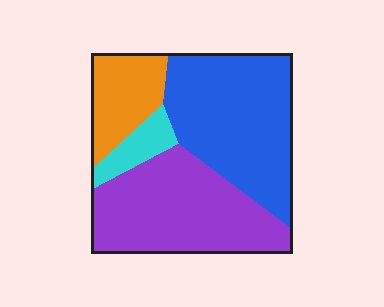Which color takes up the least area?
Cyan, at roughly 5%.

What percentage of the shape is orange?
Orange takes up about one sixth (1/6) of the shape.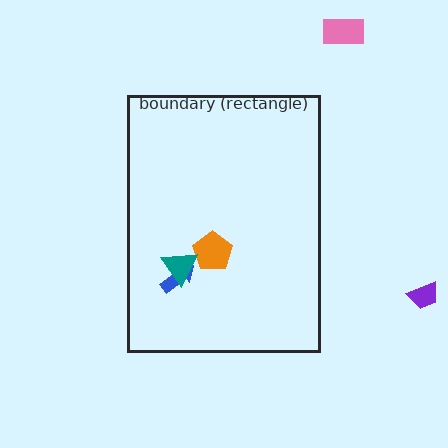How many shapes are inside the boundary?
3 inside, 2 outside.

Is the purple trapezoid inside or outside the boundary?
Outside.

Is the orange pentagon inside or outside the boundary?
Inside.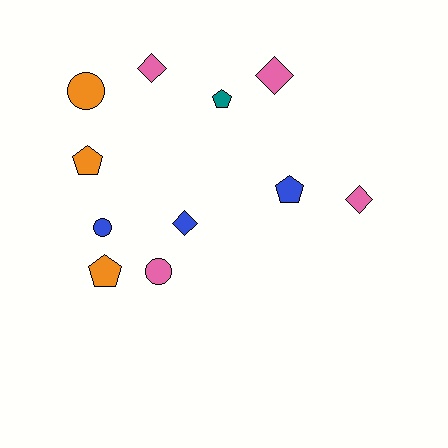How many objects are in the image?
There are 11 objects.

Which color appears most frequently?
Pink, with 4 objects.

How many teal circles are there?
There are no teal circles.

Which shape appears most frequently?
Pentagon, with 4 objects.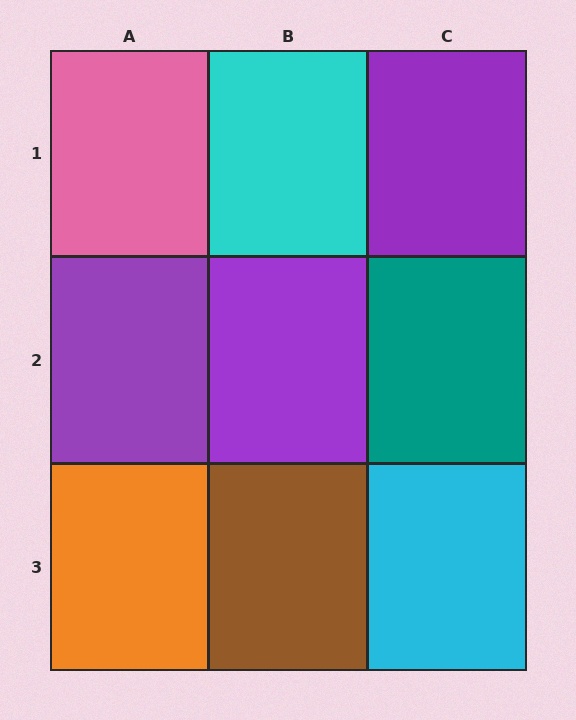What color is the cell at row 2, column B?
Purple.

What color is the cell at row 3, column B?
Brown.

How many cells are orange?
1 cell is orange.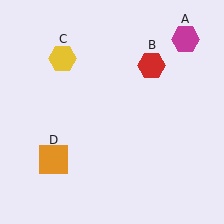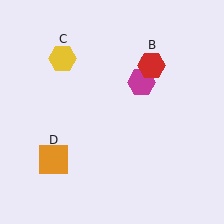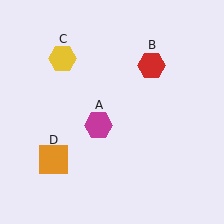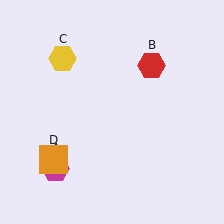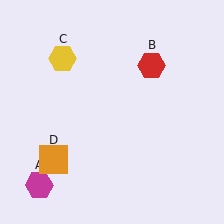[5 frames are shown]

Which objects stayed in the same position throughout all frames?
Red hexagon (object B) and yellow hexagon (object C) and orange square (object D) remained stationary.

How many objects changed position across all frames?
1 object changed position: magenta hexagon (object A).